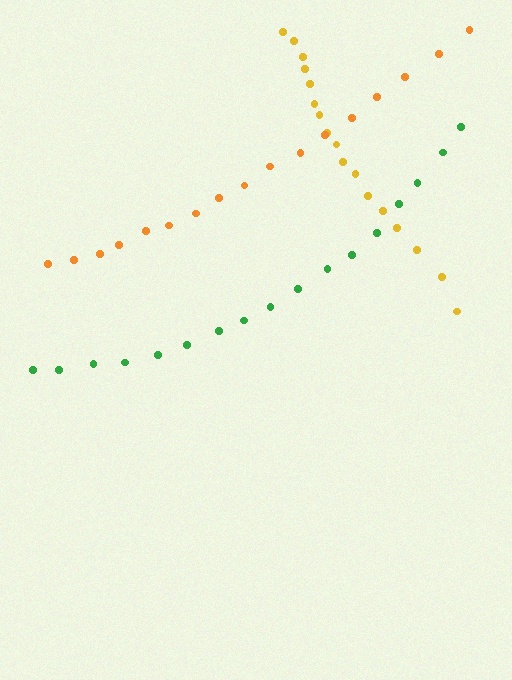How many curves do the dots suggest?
There are 3 distinct paths.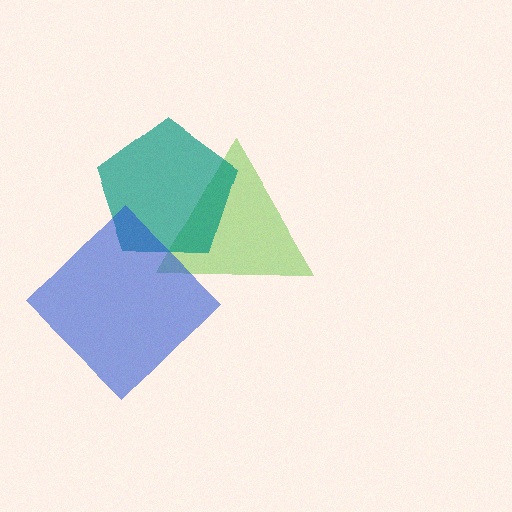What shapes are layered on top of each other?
The layered shapes are: a lime triangle, a teal pentagon, a blue diamond.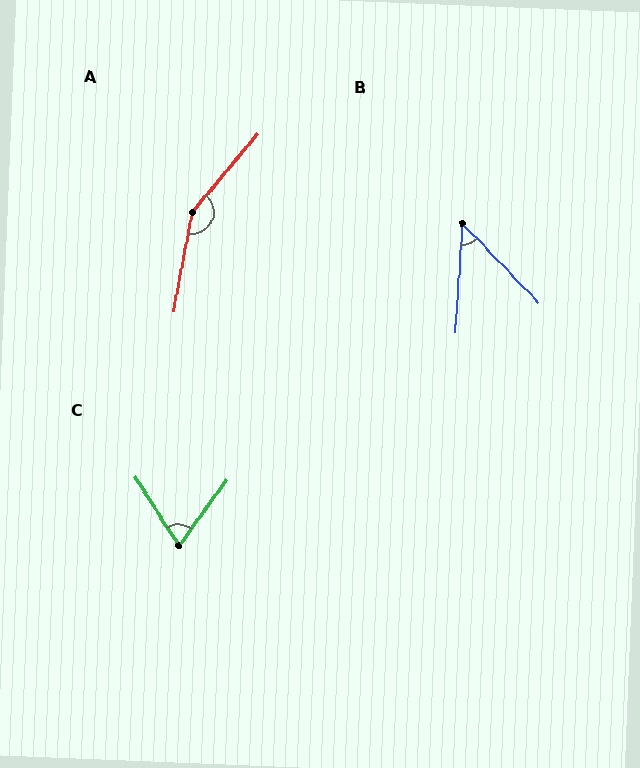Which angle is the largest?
A, at approximately 151 degrees.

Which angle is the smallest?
B, at approximately 47 degrees.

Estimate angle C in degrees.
Approximately 68 degrees.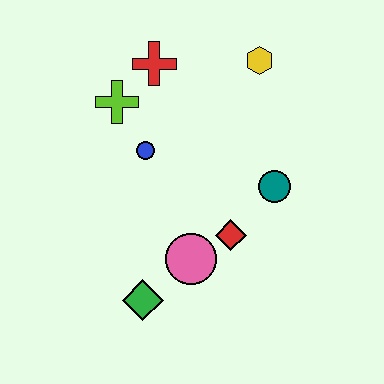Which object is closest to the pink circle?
The red diamond is closest to the pink circle.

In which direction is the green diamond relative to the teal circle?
The green diamond is to the left of the teal circle.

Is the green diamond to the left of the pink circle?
Yes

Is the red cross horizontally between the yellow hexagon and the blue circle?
Yes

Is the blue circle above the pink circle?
Yes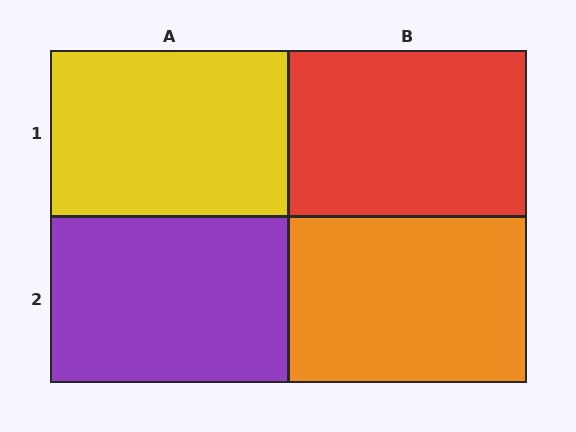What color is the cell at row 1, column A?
Yellow.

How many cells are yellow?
1 cell is yellow.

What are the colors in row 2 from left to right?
Purple, orange.